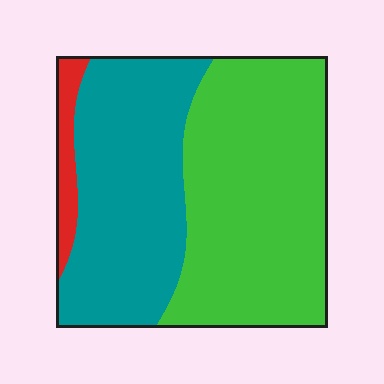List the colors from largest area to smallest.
From largest to smallest: green, teal, red.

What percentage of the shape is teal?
Teal covers around 40% of the shape.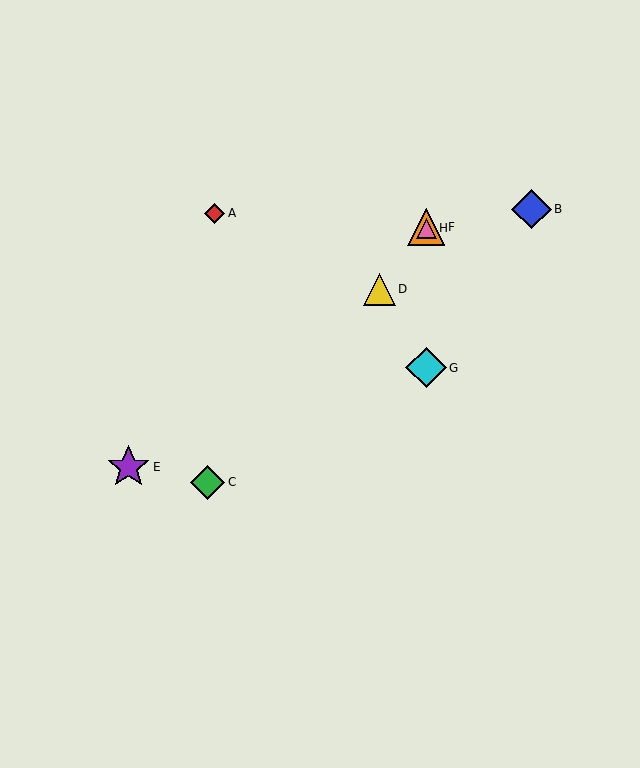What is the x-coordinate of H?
Object H is at x≈426.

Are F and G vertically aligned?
Yes, both are at x≈426.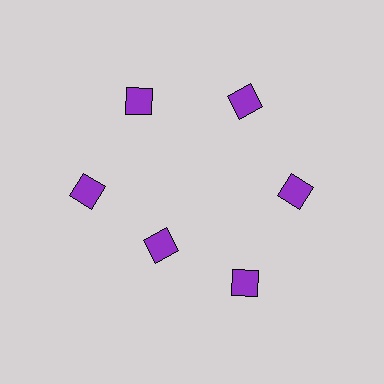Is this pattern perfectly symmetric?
No. The 6 purple diamonds are arranged in a ring, but one element near the 7 o'clock position is pulled inward toward the center, breaking the 6-fold rotational symmetry.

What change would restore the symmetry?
The symmetry would be restored by moving it outward, back onto the ring so that all 6 diamonds sit at equal angles and equal distance from the center.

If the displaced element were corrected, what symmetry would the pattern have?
It would have 6-fold rotational symmetry — the pattern would map onto itself every 60 degrees.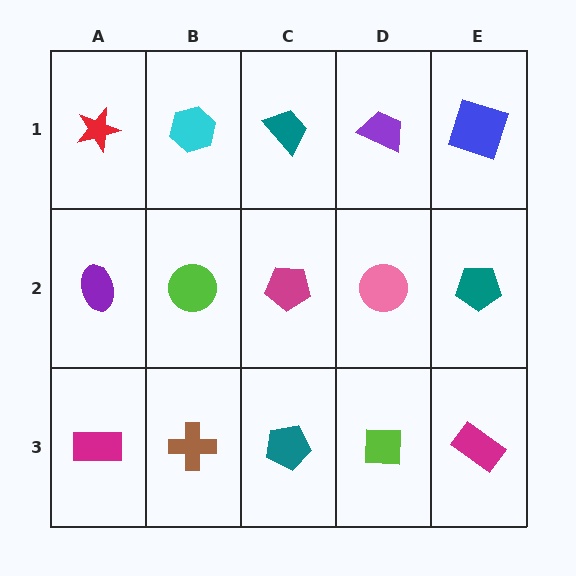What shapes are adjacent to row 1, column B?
A lime circle (row 2, column B), a red star (row 1, column A), a teal trapezoid (row 1, column C).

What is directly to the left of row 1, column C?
A cyan hexagon.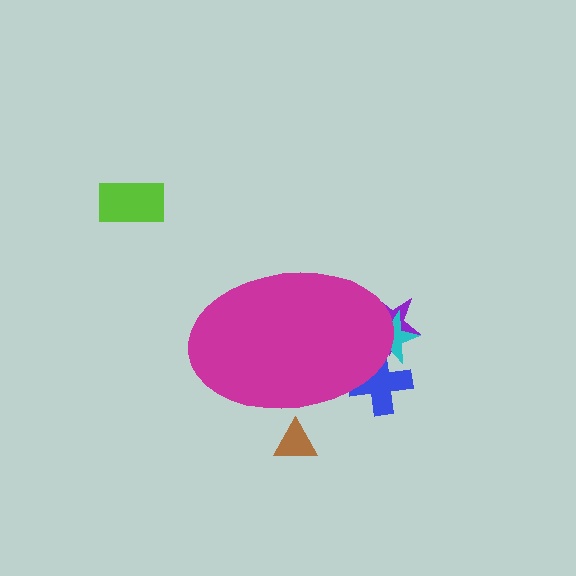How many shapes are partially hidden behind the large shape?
4 shapes are partially hidden.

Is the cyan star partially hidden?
Yes, the cyan star is partially hidden behind the magenta ellipse.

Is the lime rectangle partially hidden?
No, the lime rectangle is fully visible.